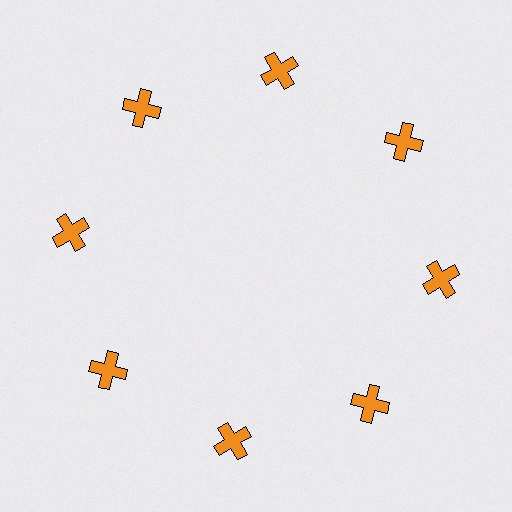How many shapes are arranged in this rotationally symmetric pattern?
There are 8 shapes, arranged in 8 groups of 1.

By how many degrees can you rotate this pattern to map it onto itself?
The pattern maps onto itself every 45 degrees of rotation.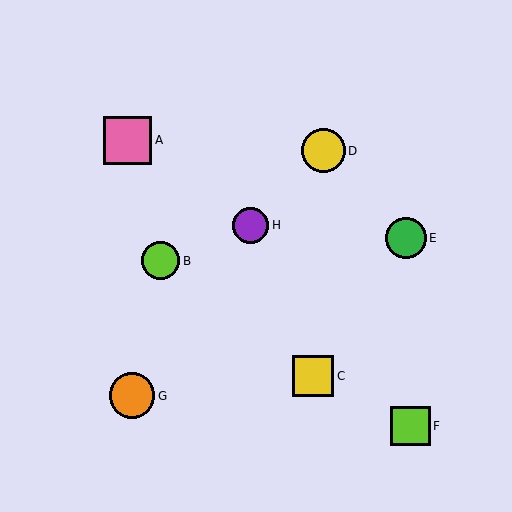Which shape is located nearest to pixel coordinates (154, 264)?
The lime circle (labeled B) at (161, 261) is nearest to that location.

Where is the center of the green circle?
The center of the green circle is at (406, 238).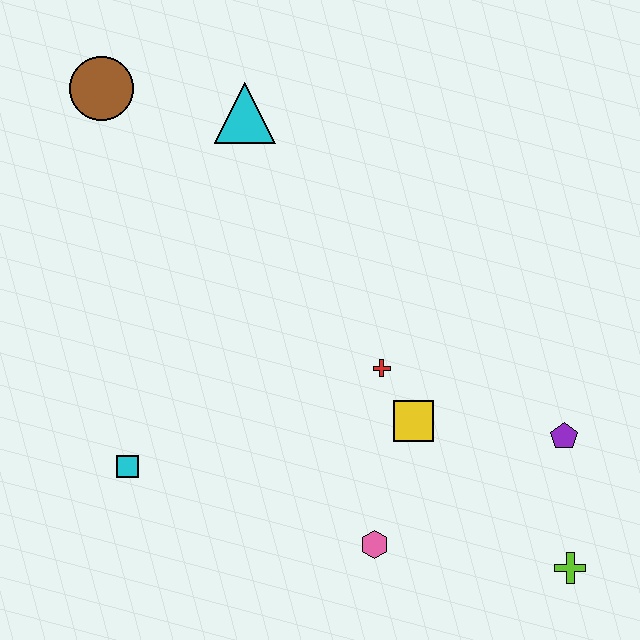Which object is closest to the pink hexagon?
The yellow square is closest to the pink hexagon.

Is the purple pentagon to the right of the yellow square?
Yes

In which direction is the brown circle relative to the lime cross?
The brown circle is above the lime cross.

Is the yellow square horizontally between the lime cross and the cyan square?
Yes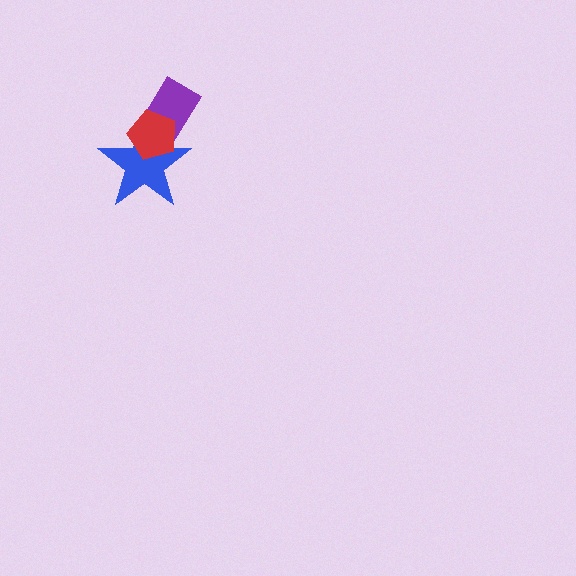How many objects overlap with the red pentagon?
2 objects overlap with the red pentagon.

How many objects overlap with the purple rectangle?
2 objects overlap with the purple rectangle.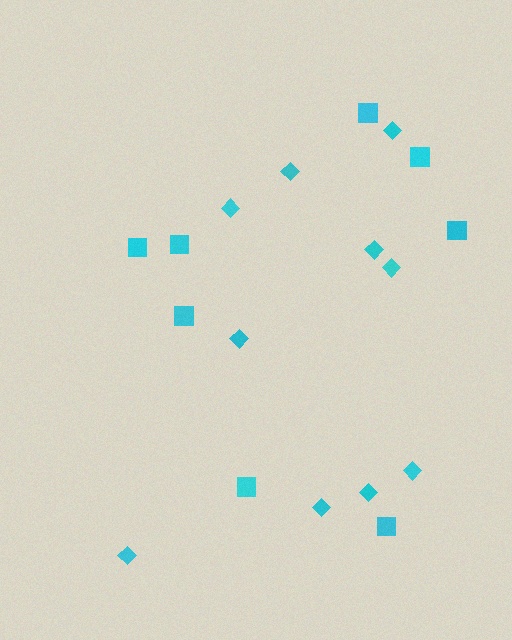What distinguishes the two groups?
There are 2 groups: one group of squares (8) and one group of diamonds (10).